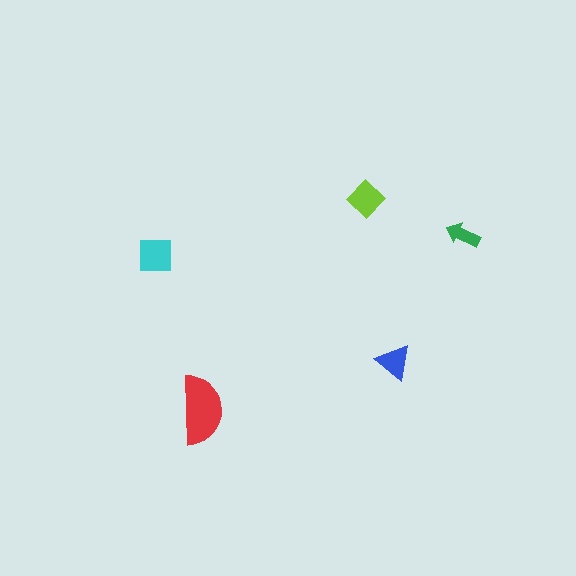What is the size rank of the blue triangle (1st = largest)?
4th.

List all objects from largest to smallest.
The red semicircle, the cyan square, the lime diamond, the blue triangle, the green arrow.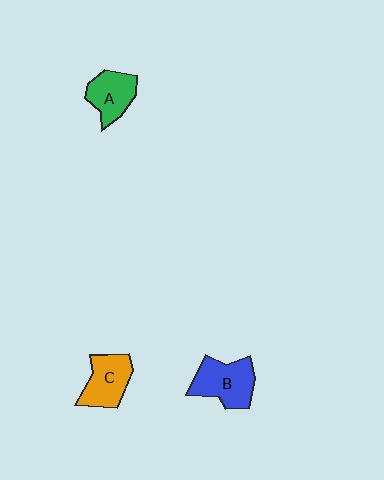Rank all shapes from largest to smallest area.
From largest to smallest: B (blue), C (orange), A (green).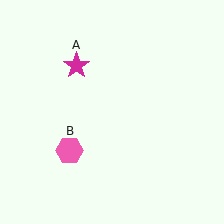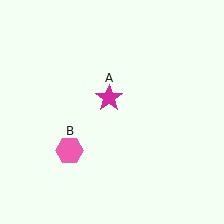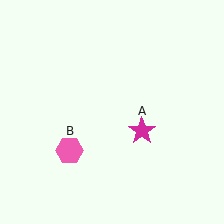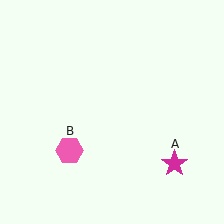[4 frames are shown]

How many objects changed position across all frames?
1 object changed position: magenta star (object A).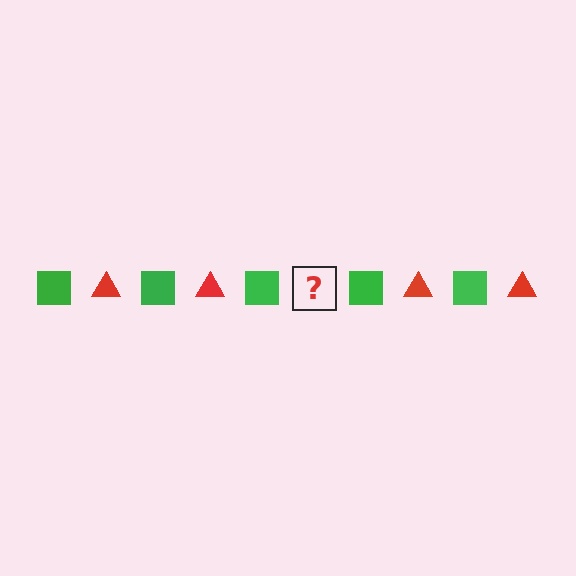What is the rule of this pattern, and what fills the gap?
The rule is that the pattern alternates between green square and red triangle. The gap should be filled with a red triangle.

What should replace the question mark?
The question mark should be replaced with a red triangle.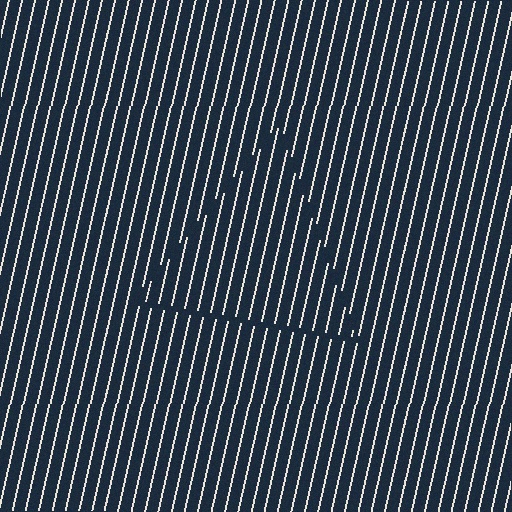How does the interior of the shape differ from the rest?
The interior of the shape contains the same grating, shifted by half a period — the contour is defined by the phase discontinuity where line-ends from the inner and outer gratings abut.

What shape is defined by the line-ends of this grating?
An illusory triangle. The interior of the shape contains the same grating, shifted by half a period — the contour is defined by the phase discontinuity where line-ends from the inner and outer gratings abut.